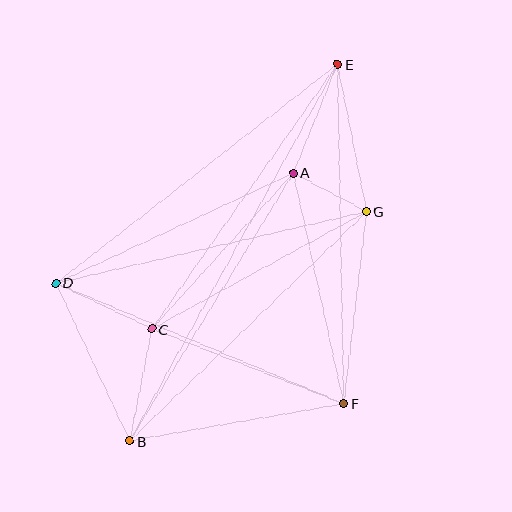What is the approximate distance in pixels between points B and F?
The distance between B and F is approximately 217 pixels.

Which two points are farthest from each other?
Points B and E are farthest from each other.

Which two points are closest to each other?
Points A and G are closest to each other.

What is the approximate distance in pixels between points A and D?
The distance between A and D is approximately 262 pixels.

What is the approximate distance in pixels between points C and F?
The distance between C and F is approximately 206 pixels.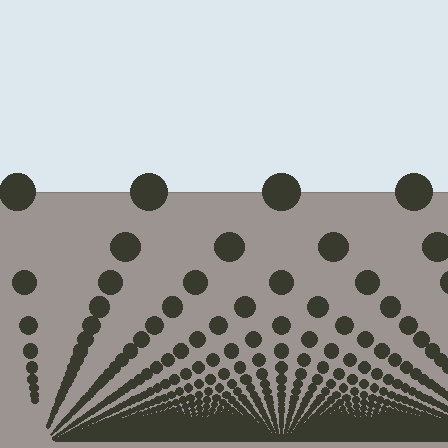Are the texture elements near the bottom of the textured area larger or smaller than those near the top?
Smaller. The gradient is inverted — elements near the bottom are smaller and denser.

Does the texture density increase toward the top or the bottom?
Density increases toward the bottom.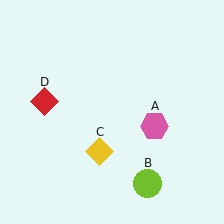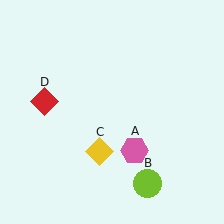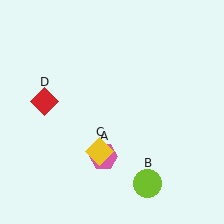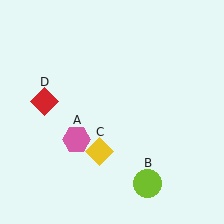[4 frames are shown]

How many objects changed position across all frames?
1 object changed position: pink hexagon (object A).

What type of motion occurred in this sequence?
The pink hexagon (object A) rotated clockwise around the center of the scene.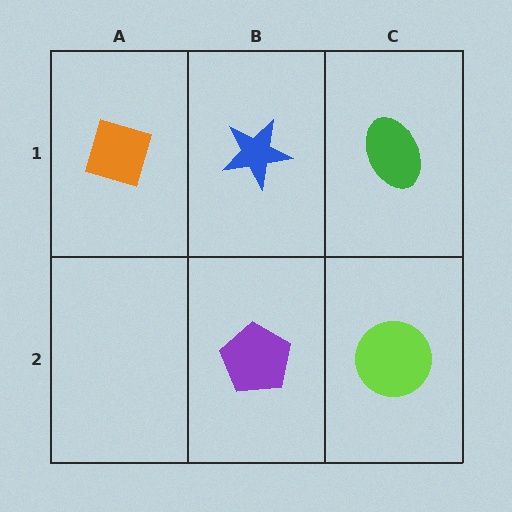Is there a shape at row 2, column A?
No, that cell is empty.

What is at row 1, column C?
A green ellipse.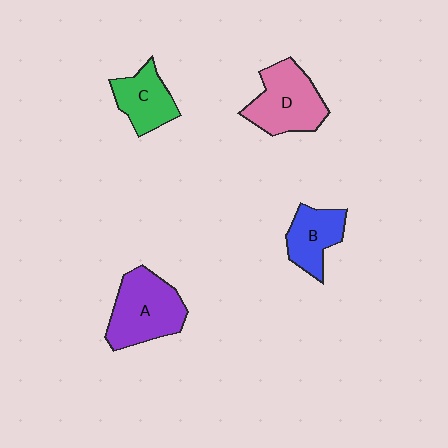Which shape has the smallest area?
Shape B (blue).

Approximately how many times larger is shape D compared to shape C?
Approximately 1.4 times.